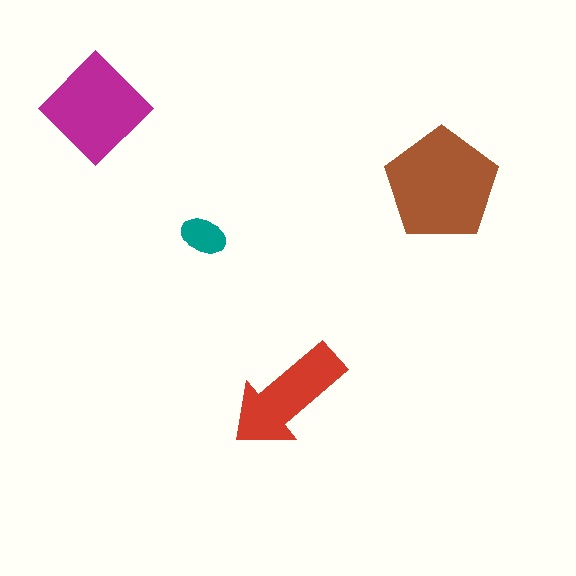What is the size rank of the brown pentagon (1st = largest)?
1st.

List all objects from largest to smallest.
The brown pentagon, the magenta diamond, the red arrow, the teal ellipse.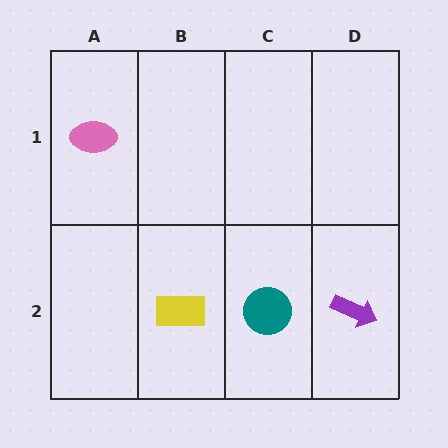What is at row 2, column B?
A yellow rectangle.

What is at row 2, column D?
A purple arrow.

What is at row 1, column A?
A pink ellipse.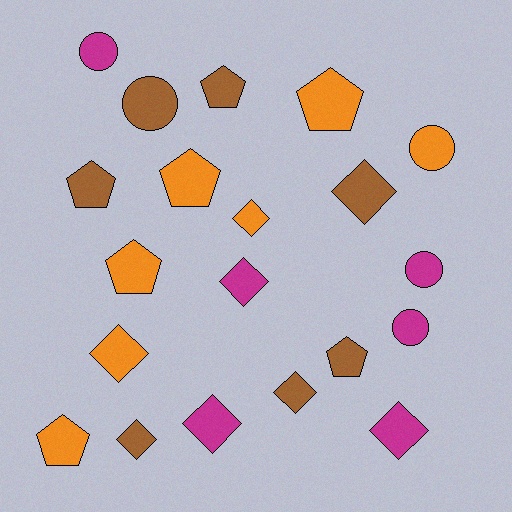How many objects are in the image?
There are 20 objects.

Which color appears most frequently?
Orange, with 7 objects.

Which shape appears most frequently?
Diamond, with 8 objects.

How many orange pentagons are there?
There are 4 orange pentagons.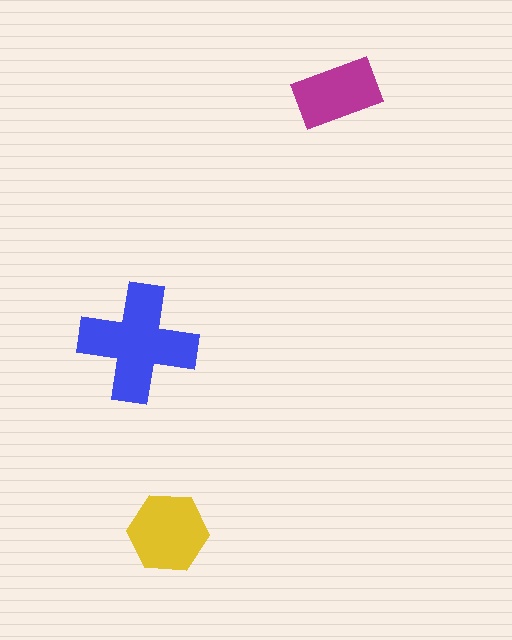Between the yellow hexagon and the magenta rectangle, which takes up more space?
The yellow hexagon.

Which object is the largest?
The blue cross.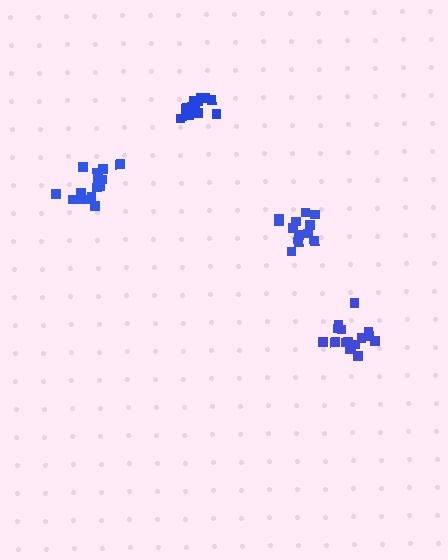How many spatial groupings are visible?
There are 4 spatial groupings.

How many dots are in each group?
Group 1: 15 dots, Group 2: 12 dots, Group 3: 12 dots, Group 4: 16 dots (55 total).